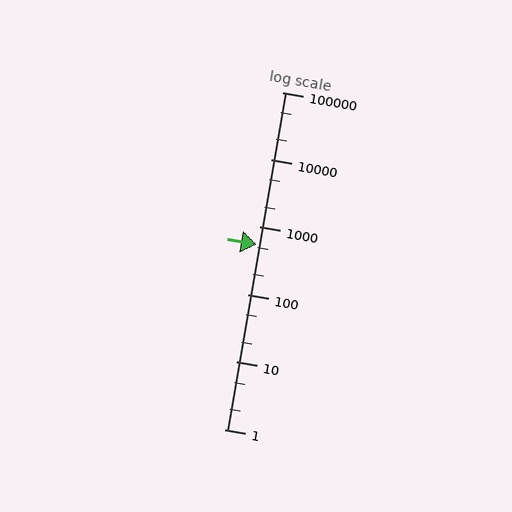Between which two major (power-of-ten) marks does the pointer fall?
The pointer is between 100 and 1000.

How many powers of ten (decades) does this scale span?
The scale spans 5 decades, from 1 to 100000.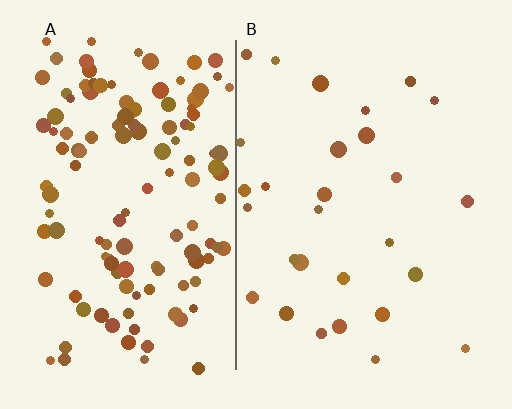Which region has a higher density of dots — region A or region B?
A (the left).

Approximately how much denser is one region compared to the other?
Approximately 4.5× — region A over region B.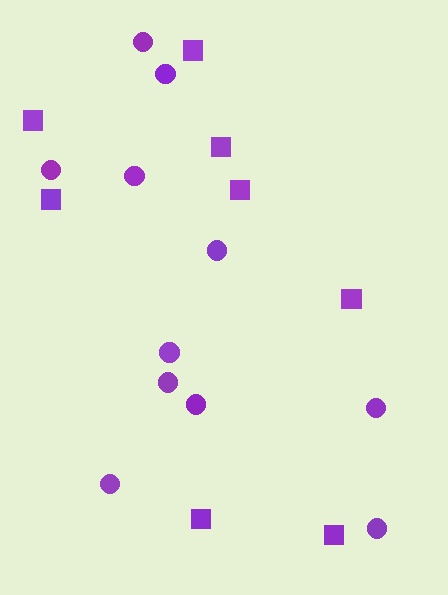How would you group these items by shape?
There are 2 groups: one group of circles (11) and one group of squares (8).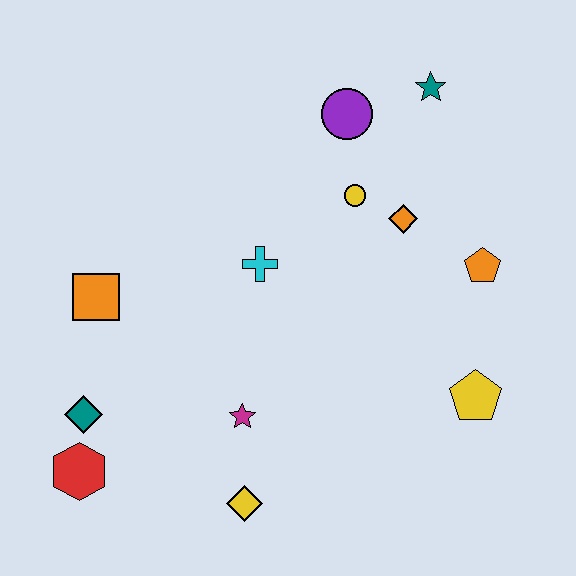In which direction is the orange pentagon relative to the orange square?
The orange pentagon is to the right of the orange square.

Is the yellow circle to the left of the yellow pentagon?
Yes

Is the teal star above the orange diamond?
Yes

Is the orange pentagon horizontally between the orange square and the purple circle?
No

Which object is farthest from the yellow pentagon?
The red hexagon is farthest from the yellow pentagon.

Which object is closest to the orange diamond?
The yellow circle is closest to the orange diamond.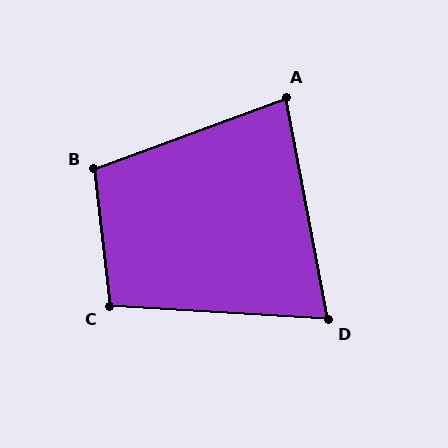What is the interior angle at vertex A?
Approximately 80 degrees (acute).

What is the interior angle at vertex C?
Approximately 100 degrees (obtuse).